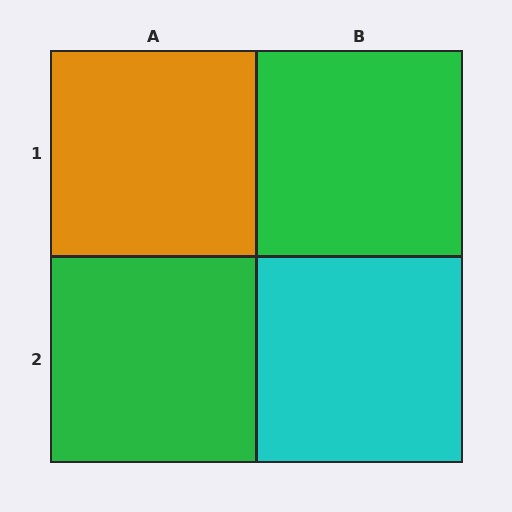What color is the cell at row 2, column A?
Green.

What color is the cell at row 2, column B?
Cyan.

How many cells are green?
2 cells are green.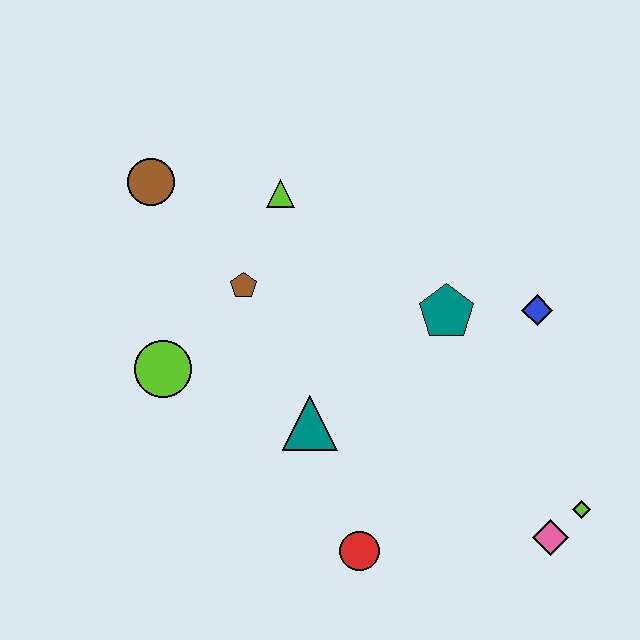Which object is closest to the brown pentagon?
The lime triangle is closest to the brown pentagon.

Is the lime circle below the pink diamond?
No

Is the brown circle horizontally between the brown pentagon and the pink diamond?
No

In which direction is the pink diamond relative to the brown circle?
The pink diamond is to the right of the brown circle.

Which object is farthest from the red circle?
The brown circle is farthest from the red circle.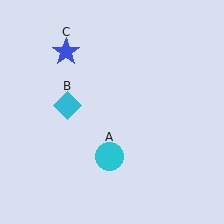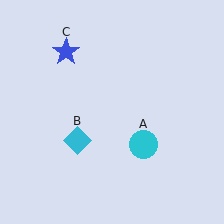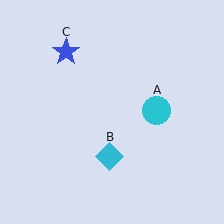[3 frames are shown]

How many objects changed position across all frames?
2 objects changed position: cyan circle (object A), cyan diamond (object B).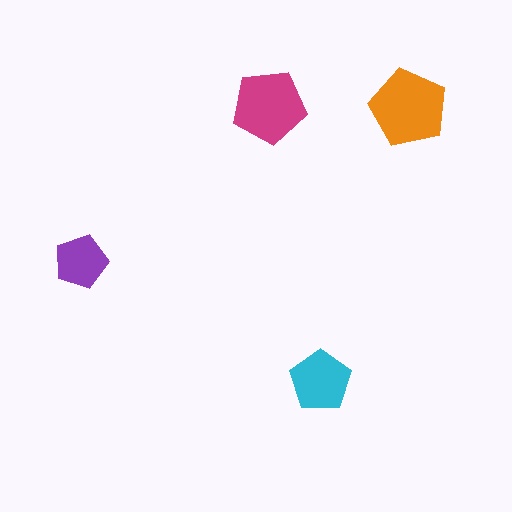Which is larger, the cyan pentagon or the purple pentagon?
The cyan one.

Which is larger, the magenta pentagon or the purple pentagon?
The magenta one.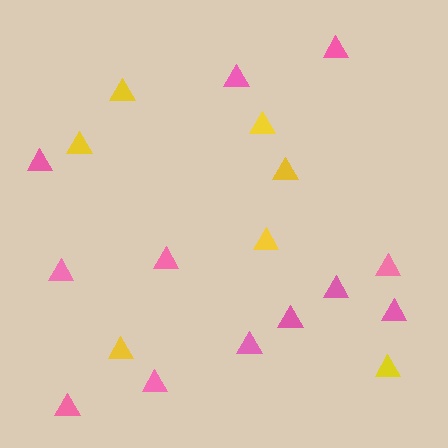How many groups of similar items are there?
There are 2 groups: one group of yellow triangles (7) and one group of pink triangles (12).